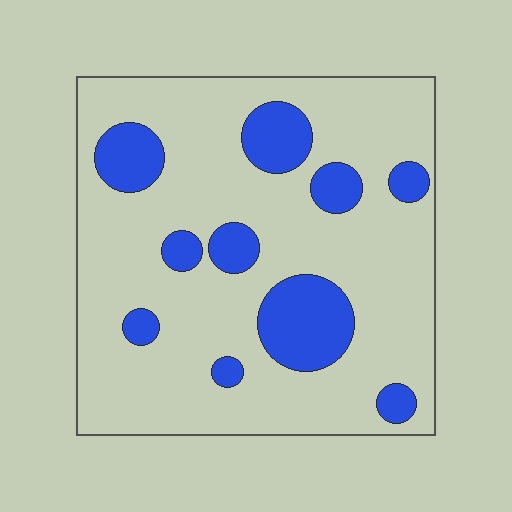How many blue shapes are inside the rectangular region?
10.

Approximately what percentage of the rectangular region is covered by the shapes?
Approximately 20%.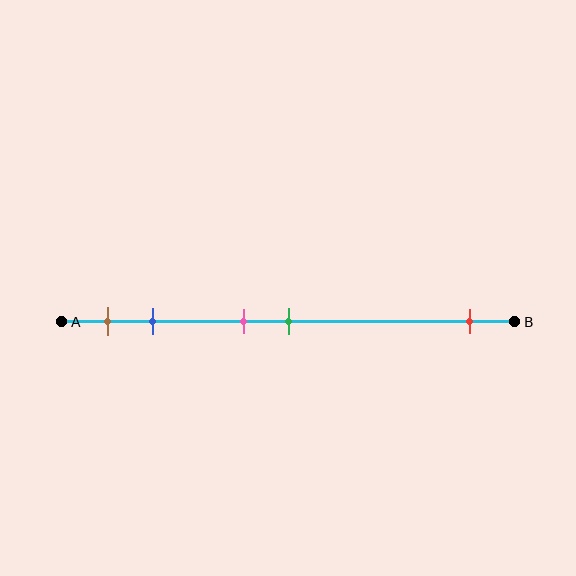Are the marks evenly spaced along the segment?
No, the marks are not evenly spaced.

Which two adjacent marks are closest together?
The pink and green marks are the closest adjacent pair.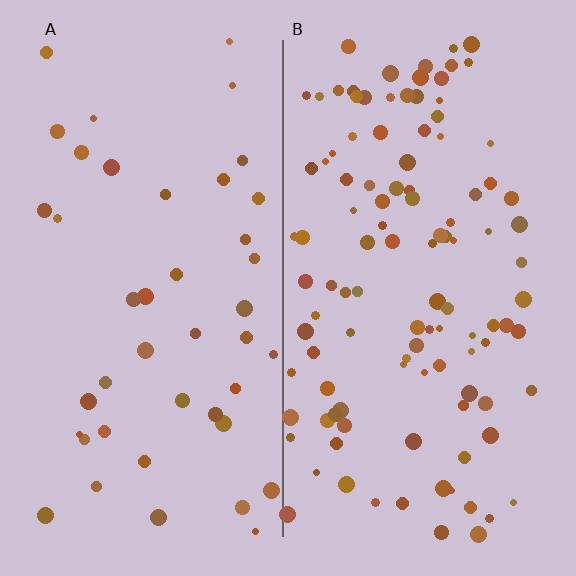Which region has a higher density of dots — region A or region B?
B (the right).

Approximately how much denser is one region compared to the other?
Approximately 2.6× — region B over region A.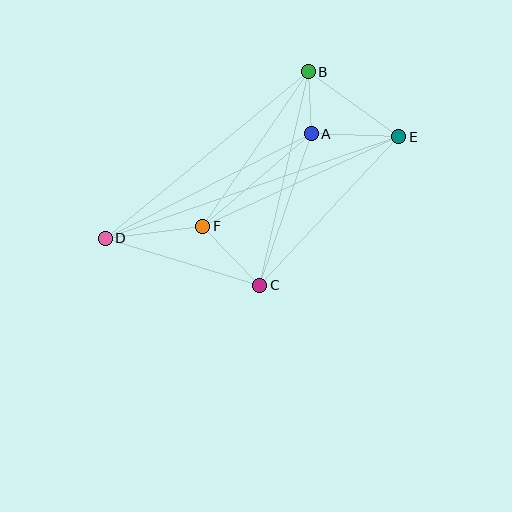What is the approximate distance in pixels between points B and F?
The distance between B and F is approximately 187 pixels.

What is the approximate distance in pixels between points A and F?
The distance between A and F is approximately 142 pixels.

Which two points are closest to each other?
Points A and B are closest to each other.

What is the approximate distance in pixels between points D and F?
The distance between D and F is approximately 98 pixels.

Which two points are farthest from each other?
Points D and E are farthest from each other.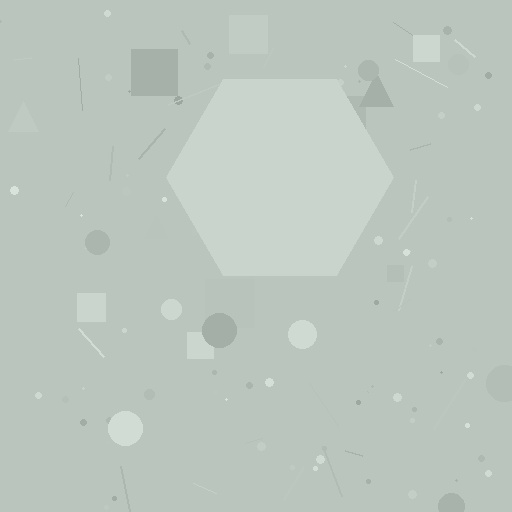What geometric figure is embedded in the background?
A hexagon is embedded in the background.